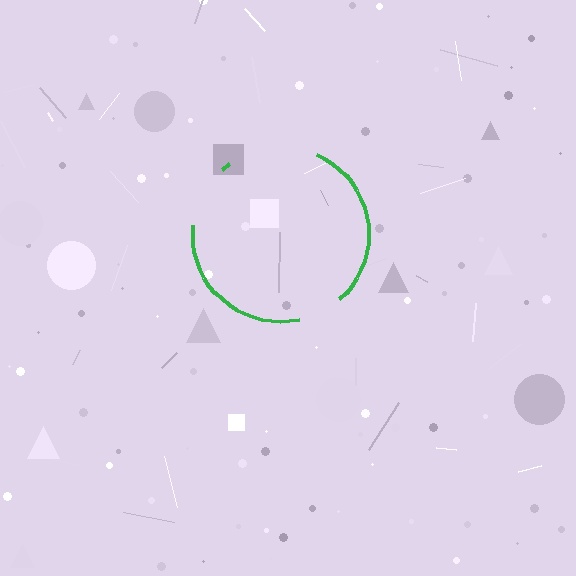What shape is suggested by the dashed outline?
The dashed outline suggests a circle.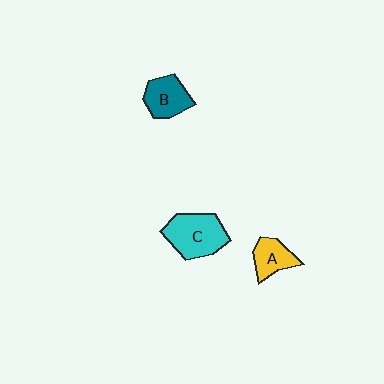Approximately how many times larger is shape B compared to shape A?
Approximately 1.2 times.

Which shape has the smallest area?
Shape A (yellow).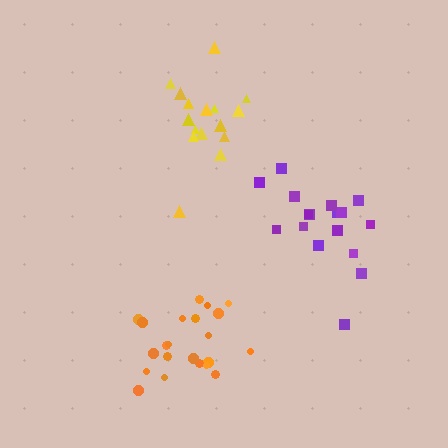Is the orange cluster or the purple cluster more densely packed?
Orange.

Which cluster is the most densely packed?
Orange.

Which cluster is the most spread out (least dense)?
Purple.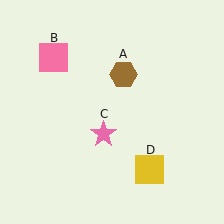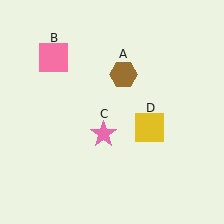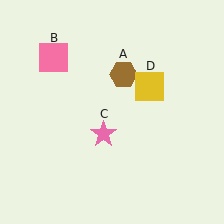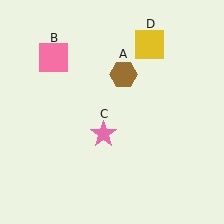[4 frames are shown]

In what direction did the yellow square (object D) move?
The yellow square (object D) moved up.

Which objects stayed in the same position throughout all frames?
Brown hexagon (object A) and pink square (object B) and pink star (object C) remained stationary.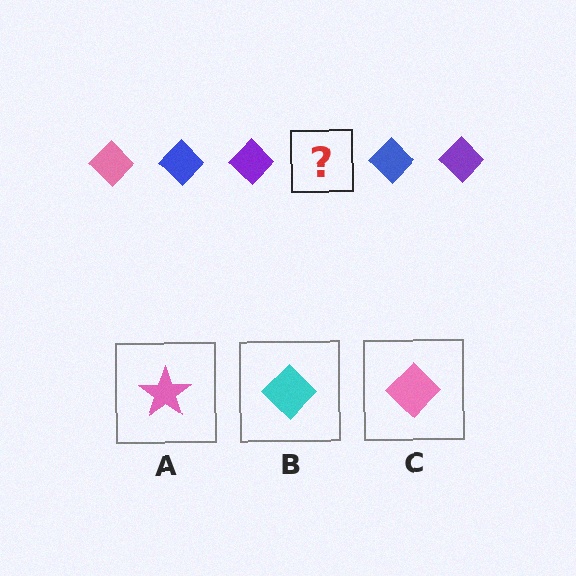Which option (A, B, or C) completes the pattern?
C.